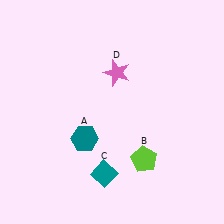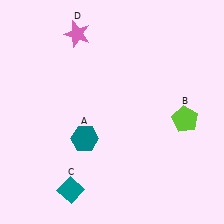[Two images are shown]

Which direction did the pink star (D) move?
The pink star (D) moved left.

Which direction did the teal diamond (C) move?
The teal diamond (C) moved left.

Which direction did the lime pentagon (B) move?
The lime pentagon (B) moved right.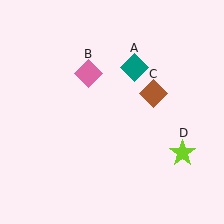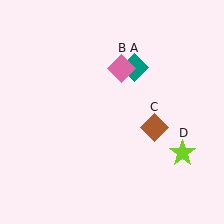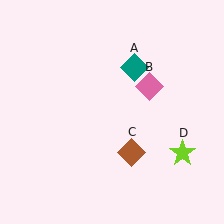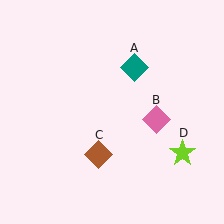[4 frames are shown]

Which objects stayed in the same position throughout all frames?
Teal diamond (object A) and lime star (object D) remained stationary.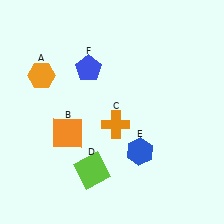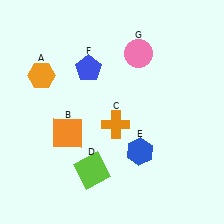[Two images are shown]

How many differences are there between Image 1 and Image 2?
There is 1 difference between the two images.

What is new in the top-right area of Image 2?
A pink circle (G) was added in the top-right area of Image 2.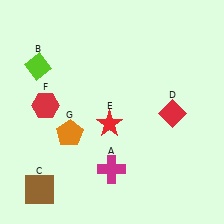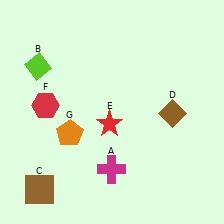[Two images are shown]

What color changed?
The diamond (D) changed from red in Image 1 to brown in Image 2.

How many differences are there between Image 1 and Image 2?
There is 1 difference between the two images.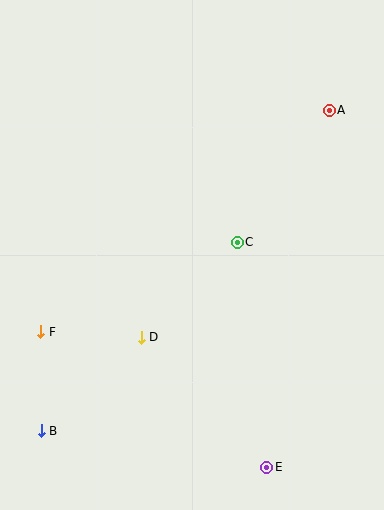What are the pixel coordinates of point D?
Point D is at (141, 337).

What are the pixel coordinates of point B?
Point B is at (41, 431).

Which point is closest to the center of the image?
Point C at (237, 242) is closest to the center.